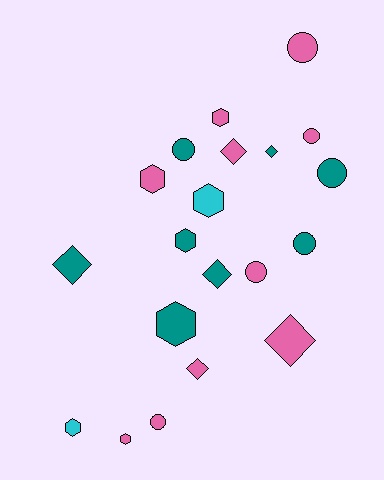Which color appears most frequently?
Pink, with 10 objects.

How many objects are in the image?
There are 20 objects.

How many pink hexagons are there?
There are 3 pink hexagons.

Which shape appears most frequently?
Circle, with 7 objects.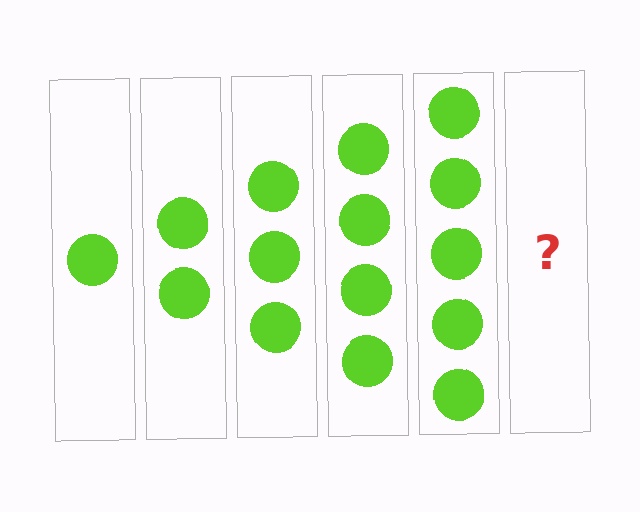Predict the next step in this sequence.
The next step is 6 circles.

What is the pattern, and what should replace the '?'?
The pattern is that each step adds one more circle. The '?' should be 6 circles.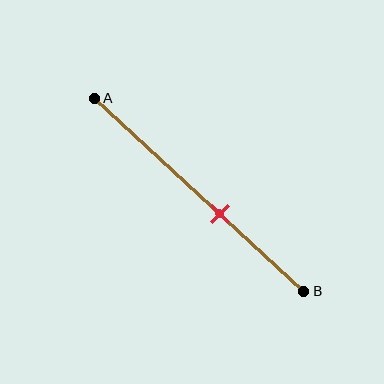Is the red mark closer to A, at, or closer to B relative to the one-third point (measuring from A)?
The red mark is closer to point B than the one-third point of segment AB.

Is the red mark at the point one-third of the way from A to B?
No, the mark is at about 60% from A, not at the 33% one-third point.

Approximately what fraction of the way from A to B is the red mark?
The red mark is approximately 60% of the way from A to B.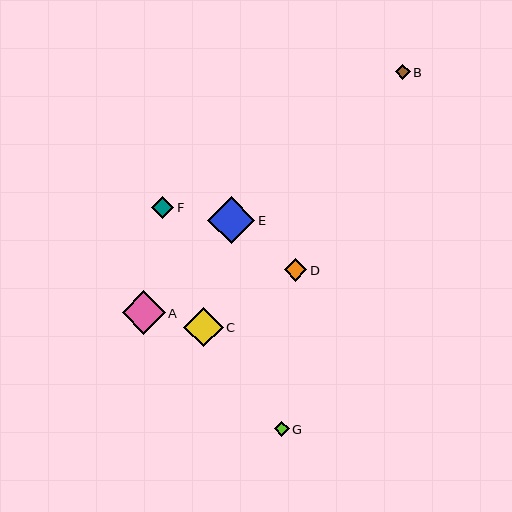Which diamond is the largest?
Diamond E is the largest with a size of approximately 47 pixels.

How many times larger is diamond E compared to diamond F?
Diamond E is approximately 2.1 times the size of diamond F.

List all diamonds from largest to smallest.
From largest to smallest: E, A, C, D, F, B, G.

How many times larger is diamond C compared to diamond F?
Diamond C is approximately 1.8 times the size of diamond F.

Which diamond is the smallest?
Diamond G is the smallest with a size of approximately 15 pixels.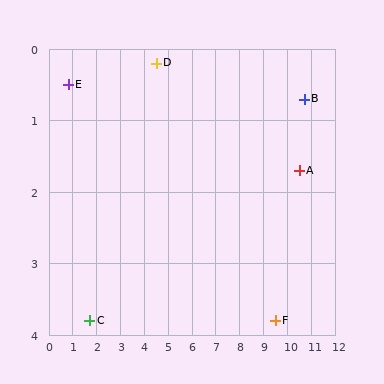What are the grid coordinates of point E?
Point E is at approximately (0.8, 0.5).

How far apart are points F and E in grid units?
Points F and E are about 9.3 grid units apart.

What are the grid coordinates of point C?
Point C is at approximately (1.7, 3.8).